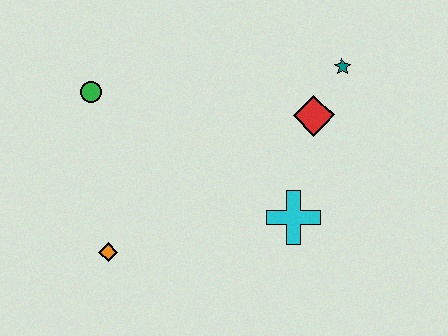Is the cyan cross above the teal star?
No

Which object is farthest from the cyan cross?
The green circle is farthest from the cyan cross.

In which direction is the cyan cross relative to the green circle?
The cyan cross is to the right of the green circle.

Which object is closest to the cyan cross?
The red diamond is closest to the cyan cross.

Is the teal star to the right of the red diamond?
Yes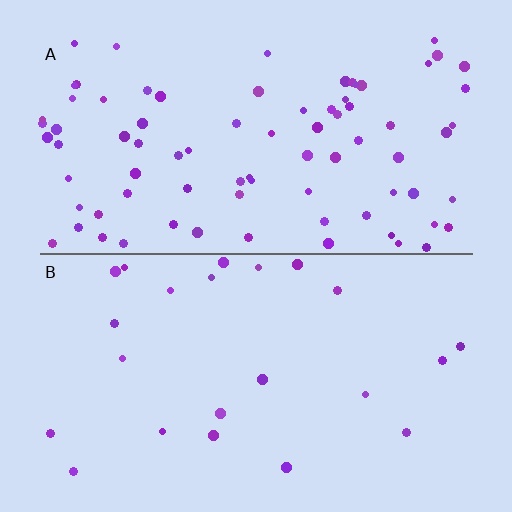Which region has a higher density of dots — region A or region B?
A (the top).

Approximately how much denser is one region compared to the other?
Approximately 3.6× — region A over region B.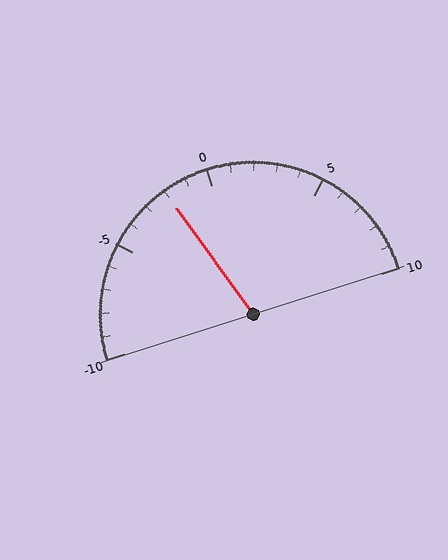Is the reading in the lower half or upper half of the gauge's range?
The reading is in the lower half of the range (-10 to 10).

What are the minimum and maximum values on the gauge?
The gauge ranges from -10 to 10.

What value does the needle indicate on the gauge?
The needle indicates approximately -2.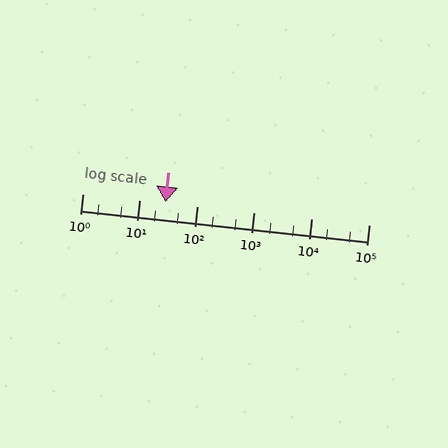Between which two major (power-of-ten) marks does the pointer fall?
The pointer is between 10 and 100.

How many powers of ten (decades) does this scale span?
The scale spans 5 decades, from 1 to 100000.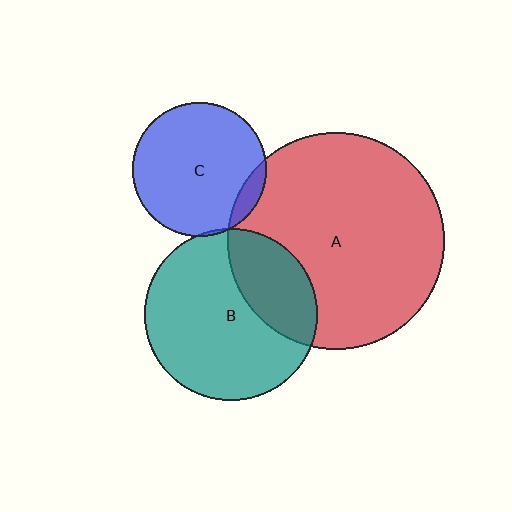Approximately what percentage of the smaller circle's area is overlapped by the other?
Approximately 30%.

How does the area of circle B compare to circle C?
Approximately 1.7 times.